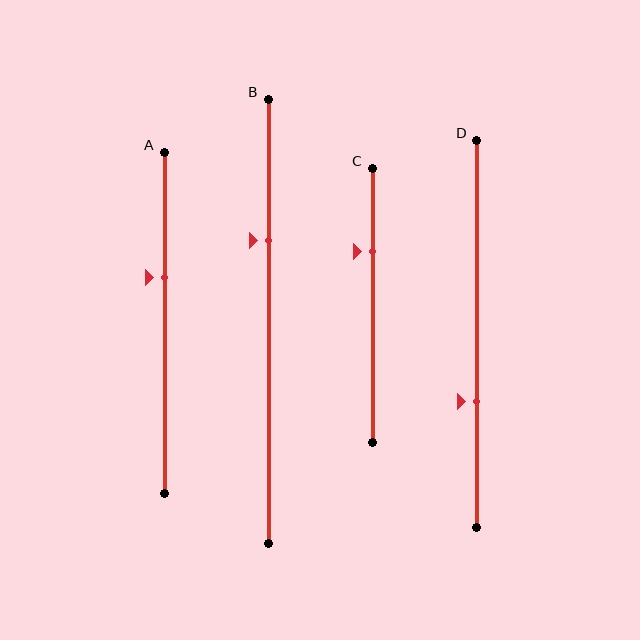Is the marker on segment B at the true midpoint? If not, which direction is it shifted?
No, the marker on segment B is shifted upward by about 18% of the segment length.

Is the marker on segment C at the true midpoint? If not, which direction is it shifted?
No, the marker on segment C is shifted upward by about 20% of the segment length.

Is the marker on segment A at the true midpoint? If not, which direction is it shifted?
No, the marker on segment A is shifted upward by about 13% of the segment length.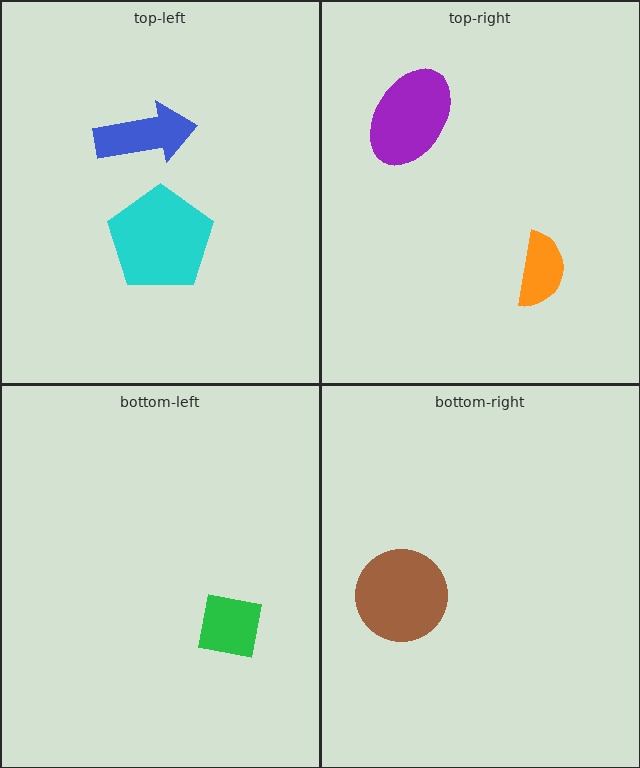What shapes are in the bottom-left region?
The green square.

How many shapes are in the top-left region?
2.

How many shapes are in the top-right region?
2.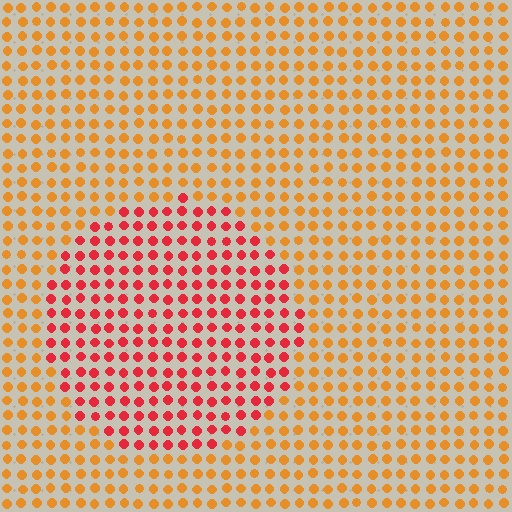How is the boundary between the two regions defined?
The boundary is defined purely by a slight shift in hue (about 39 degrees). Spacing, size, and orientation are identical on both sides.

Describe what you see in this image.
The image is filled with small orange elements in a uniform arrangement. A circle-shaped region is visible where the elements are tinted to a slightly different hue, forming a subtle color boundary.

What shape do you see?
I see a circle.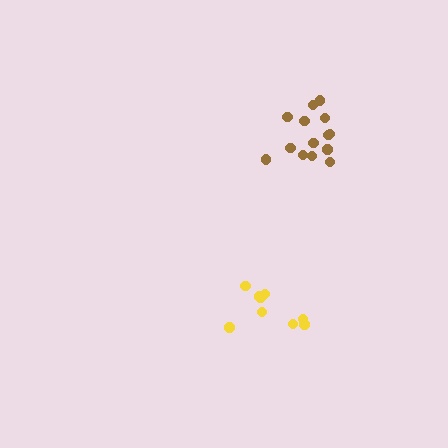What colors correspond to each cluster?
The clusters are colored: yellow, brown.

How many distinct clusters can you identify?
There are 2 distinct clusters.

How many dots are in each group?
Group 1: 9 dots, Group 2: 14 dots (23 total).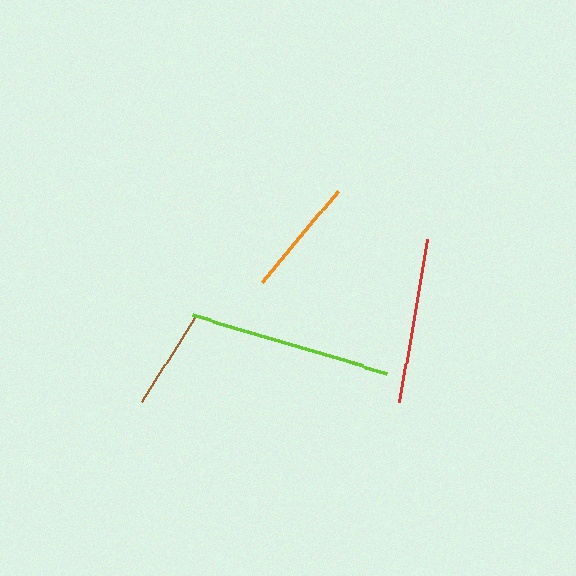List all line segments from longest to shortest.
From longest to shortest: lime, red, orange, brown.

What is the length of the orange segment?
The orange segment is approximately 118 pixels long.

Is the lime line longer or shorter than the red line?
The lime line is longer than the red line.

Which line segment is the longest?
The lime line is the longest at approximately 203 pixels.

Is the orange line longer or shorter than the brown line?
The orange line is longer than the brown line.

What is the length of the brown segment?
The brown segment is approximately 98 pixels long.